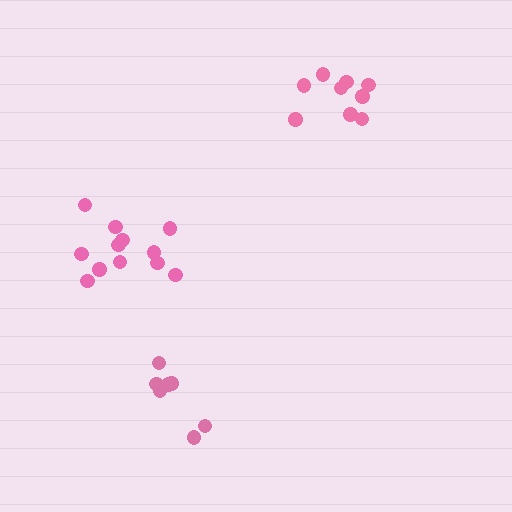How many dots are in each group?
Group 1: 9 dots, Group 2: 7 dots, Group 3: 12 dots (28 total).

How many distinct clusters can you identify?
There are 3 distinct clusters.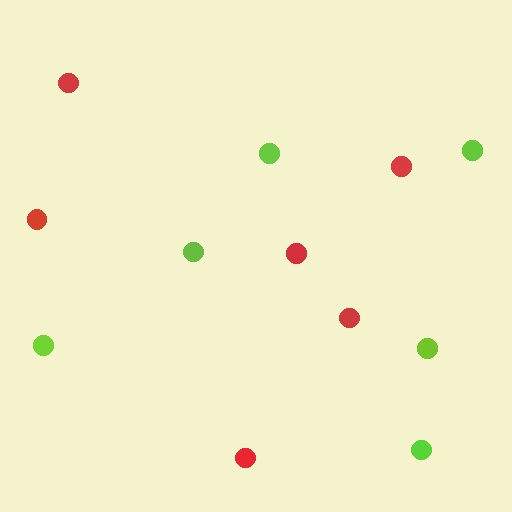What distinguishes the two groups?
There are 2 groups: one group of red circles (6) and one group of lime circles (6).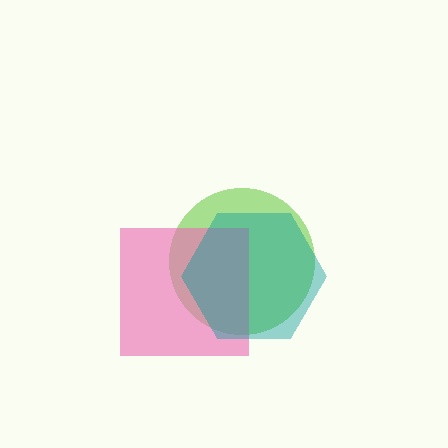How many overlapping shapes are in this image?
There are 3 overlapping shapes in the image.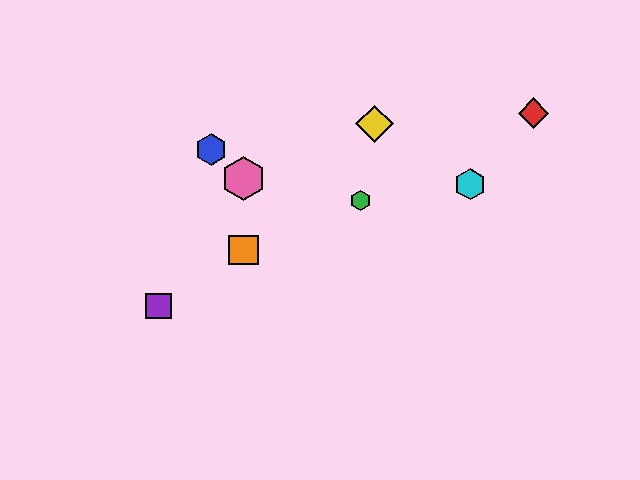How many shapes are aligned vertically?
2 shapes (the orange square, the pink hexagon) are aligned vertically.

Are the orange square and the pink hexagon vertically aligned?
Yes, both are at x≈243.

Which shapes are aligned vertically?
The orange square, the pink hexagon are aligned vertically.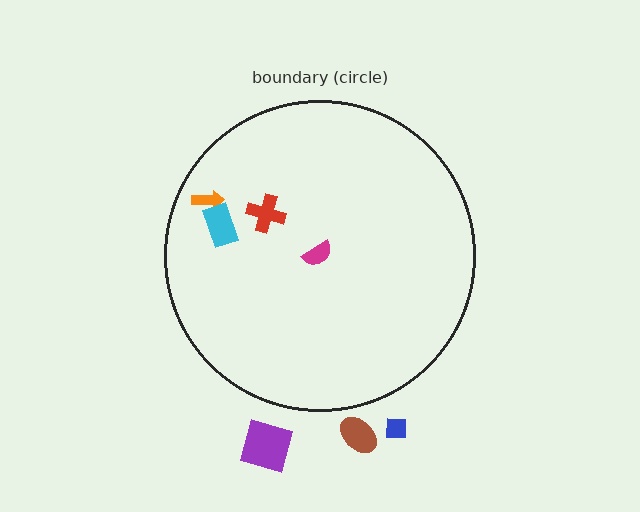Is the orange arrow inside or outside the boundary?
Inside.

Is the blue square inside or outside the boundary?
Outside.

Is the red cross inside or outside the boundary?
Inside.